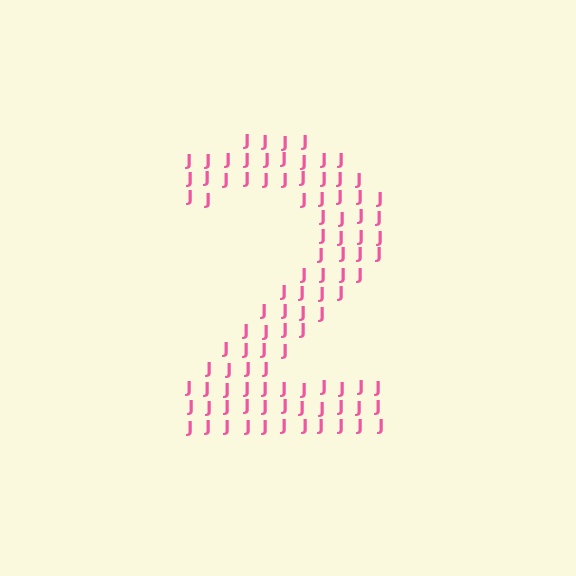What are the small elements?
The small elements are letter J's.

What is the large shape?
The large shape is the digit 2.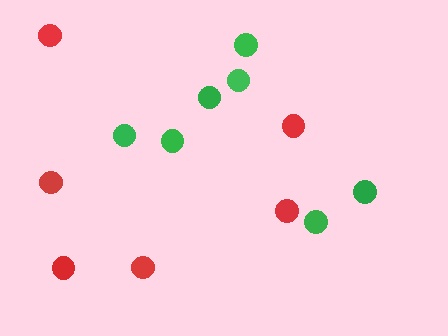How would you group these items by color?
There are 2 groups: one group of green circles (7) and one group of red circles (6).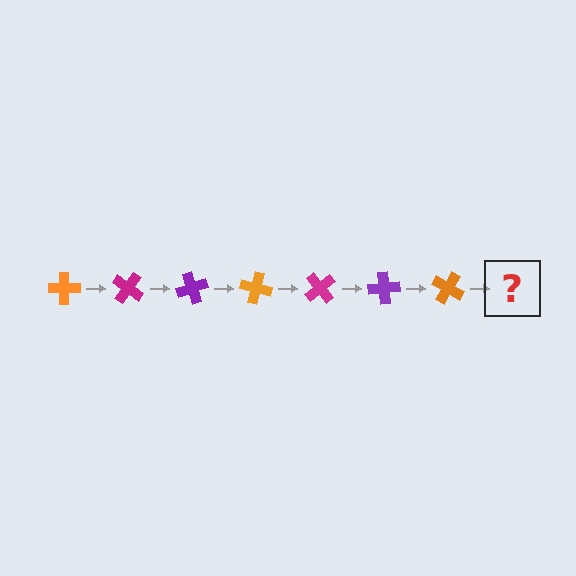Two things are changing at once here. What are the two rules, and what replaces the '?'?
The two rules are that it rotates 35 degrees each step and the color cycles through orange, magenta, and purple. The '?' should be a magenta cross, rotated 245 degrees from the start.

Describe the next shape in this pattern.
It should be a magenta cross, rotated 245 degrees from the start.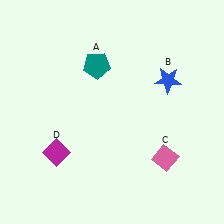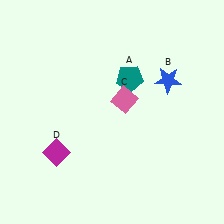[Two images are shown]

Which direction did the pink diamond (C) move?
The pink diamond (C) moved up.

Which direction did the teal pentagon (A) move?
The teal pentagon (A) moved right.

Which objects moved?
The objects that moved are: the teal pentagon (A), the pink diamond (C).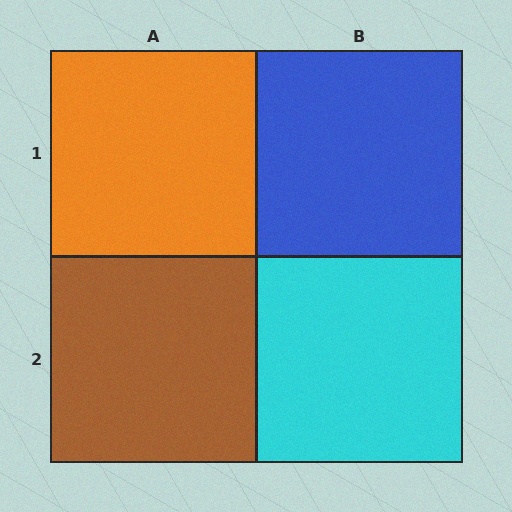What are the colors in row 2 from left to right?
Brown, cyan.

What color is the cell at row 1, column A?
Orange.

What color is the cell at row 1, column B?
Blue.